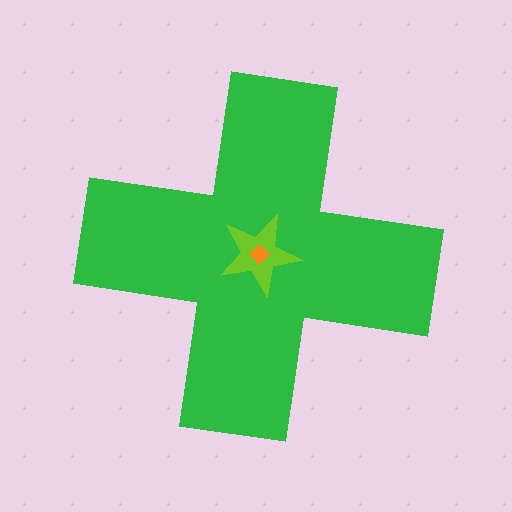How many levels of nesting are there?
3.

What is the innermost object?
The orange diamond.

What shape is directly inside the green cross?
The lime star.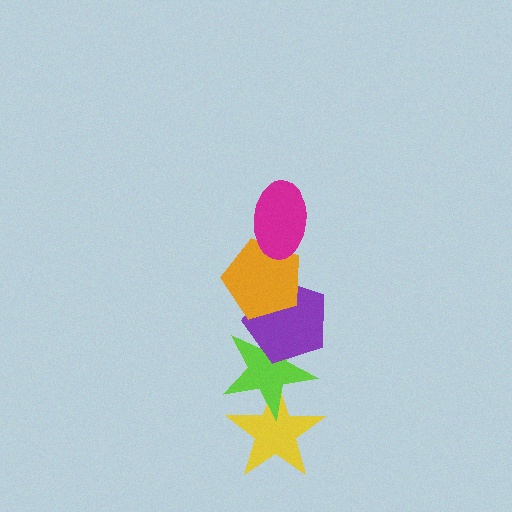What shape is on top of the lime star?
The purple pentagon is on top of the lime star.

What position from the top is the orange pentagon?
The orange pentagon is 2nd from the top.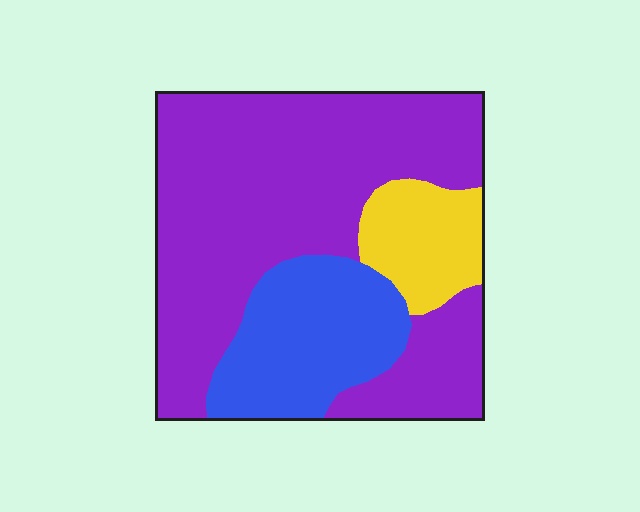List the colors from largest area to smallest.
From largest to smallest: purple, blue, yellow.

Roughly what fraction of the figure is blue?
Blue takes up about one fifth (1/5) of the figure.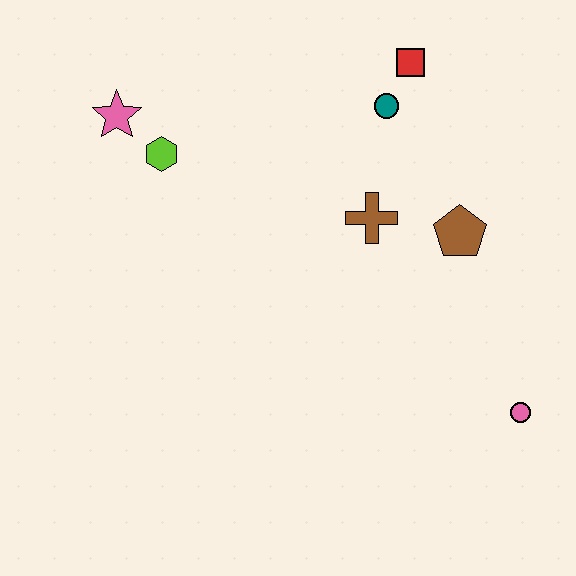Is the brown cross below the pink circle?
No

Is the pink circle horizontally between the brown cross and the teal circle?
No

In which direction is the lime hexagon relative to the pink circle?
The lime hexagon is to the left of the pink circle.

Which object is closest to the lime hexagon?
The pink star is closest to the lime hexagon.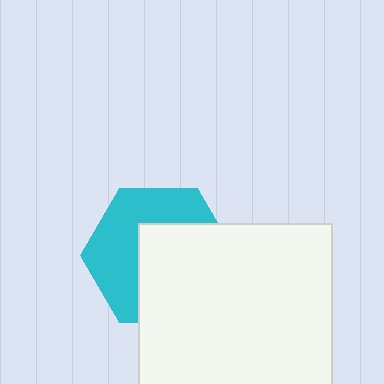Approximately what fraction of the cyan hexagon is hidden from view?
Roughly 52% of the cyan hexagon is hidden behind the white square.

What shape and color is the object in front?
The object in front is a white square.